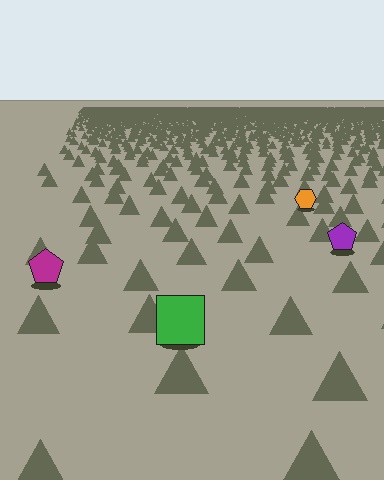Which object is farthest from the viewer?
The orange hexagon is farthest from the viewer. It appears smaller and the ground texture around it is denser.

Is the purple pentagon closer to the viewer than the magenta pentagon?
No. The magenta pentagon is closer — you can tell from the texture gradient: the ground texture is coarser near it.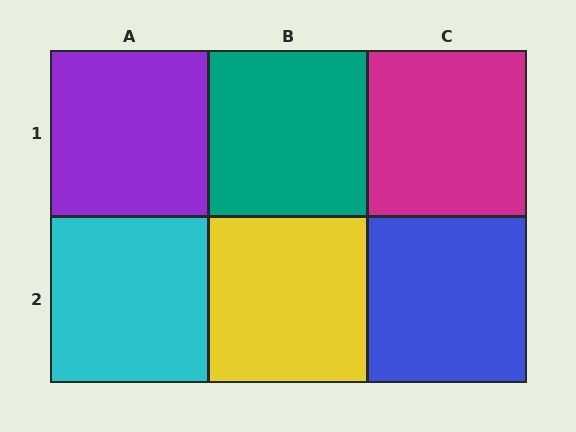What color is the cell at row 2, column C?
Blue.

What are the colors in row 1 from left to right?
Purple, teal, magenta.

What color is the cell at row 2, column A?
Cyan.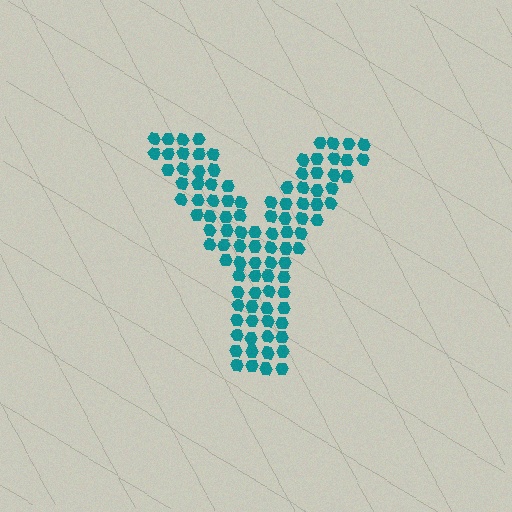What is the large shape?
The large shape is the letter Y.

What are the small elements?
The small elements are hexagons.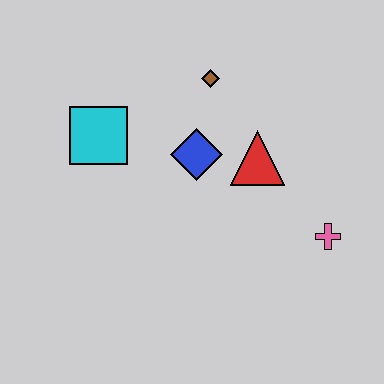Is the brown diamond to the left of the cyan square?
No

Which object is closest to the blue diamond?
The red triangle is closest to the blue diamond.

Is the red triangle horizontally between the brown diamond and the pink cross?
Yes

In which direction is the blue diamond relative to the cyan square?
The blue diamond is to the right of the cyan square.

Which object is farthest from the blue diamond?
The pink cross is farthest from the blue diamond.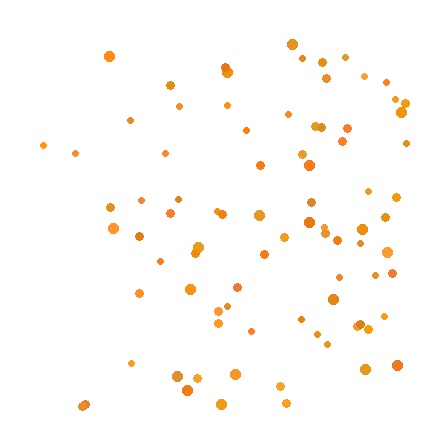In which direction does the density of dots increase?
From left to right, with the right side densest.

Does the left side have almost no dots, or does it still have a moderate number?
Still a moderate number, just noticeably fewer than the right.